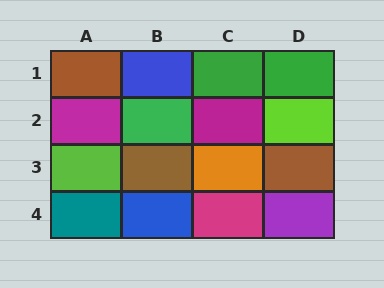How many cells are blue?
2 cells are blue.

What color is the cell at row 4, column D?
Purple.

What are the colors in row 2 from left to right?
Magenta, green, magenta, lime.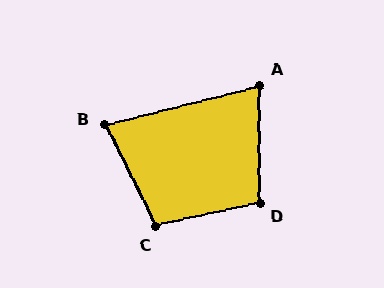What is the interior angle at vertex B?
Approximately 78 degrees (acute).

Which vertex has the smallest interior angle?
A, at approximately 76 degrees.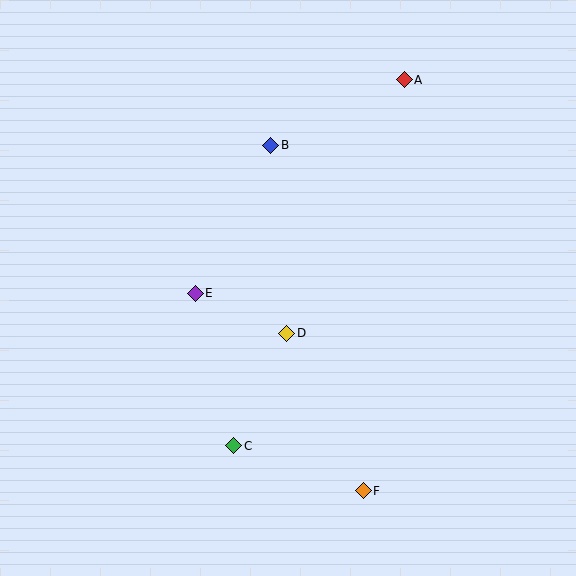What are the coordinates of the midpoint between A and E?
The midpoint between A and E is at (300, 186).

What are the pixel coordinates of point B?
Point B is at (271, 145).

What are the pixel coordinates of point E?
Point E is at (195, 293).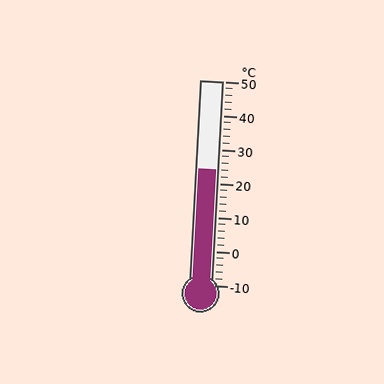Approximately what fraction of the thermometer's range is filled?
The thermometer is filled to approximately 55% of its range.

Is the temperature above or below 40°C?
The temperature is below 40°C.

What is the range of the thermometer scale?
The thermometer scale ranges from -10°C to 50°C.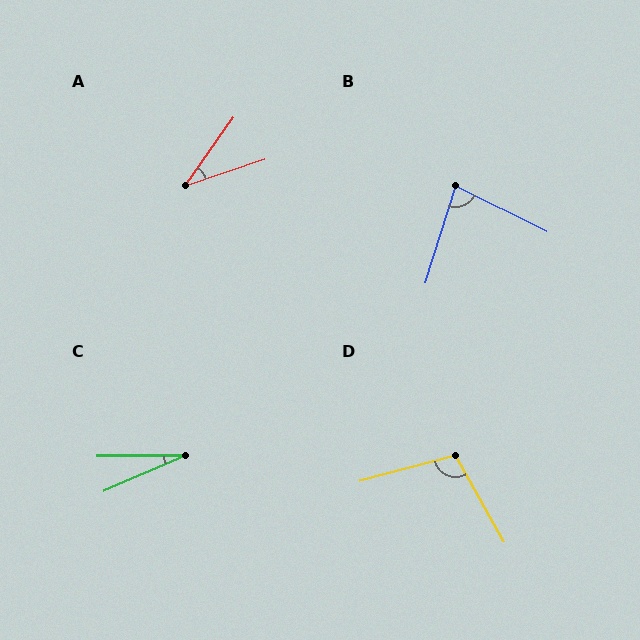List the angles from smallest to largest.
C (23°), A (36°), B (81°), D (104°).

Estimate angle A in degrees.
Approximately 36 degrees.